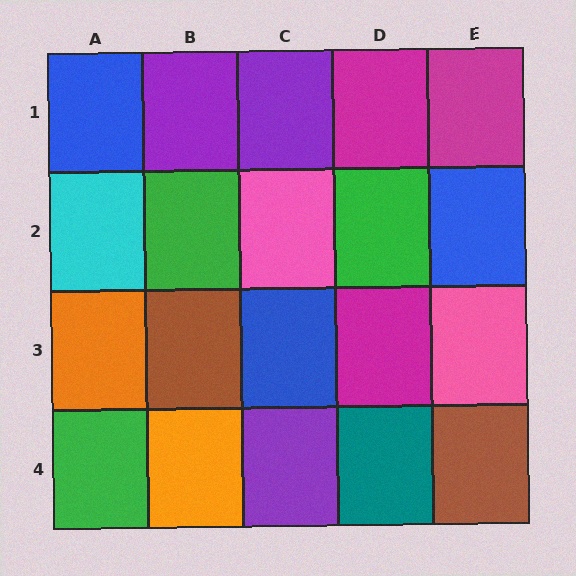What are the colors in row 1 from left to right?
Blue, purple, purple, magenta, magenta.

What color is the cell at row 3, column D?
Magenta.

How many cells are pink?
2 cells are pink.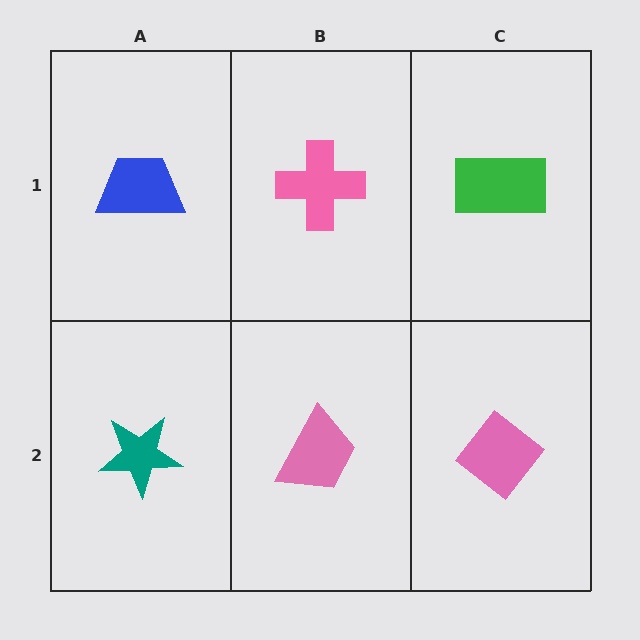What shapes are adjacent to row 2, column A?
A blue trapezoid (row 1, column A), a pink trapezoid (row 2, column B).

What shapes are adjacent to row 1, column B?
A pink trapezoid (row 2, column B), a blue trapezoid (row 1, column A), a green rectangle (row 1, column C).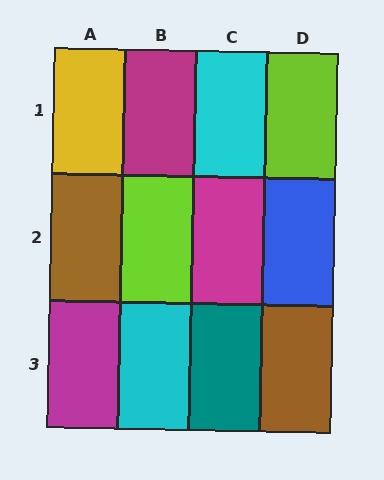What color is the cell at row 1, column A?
Yellow.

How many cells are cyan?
2 cells are cyan.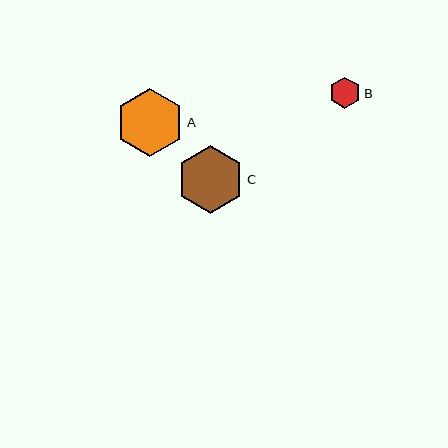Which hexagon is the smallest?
Hexagon B is the smallest with a size of approximately 32 pixels.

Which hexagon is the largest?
Hexagon A is the largest with a size of approximately 68 pixels.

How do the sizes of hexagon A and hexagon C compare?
Hexagon A and hexagon C are approximately the same size.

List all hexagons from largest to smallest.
From largest to smallest: A, C, B.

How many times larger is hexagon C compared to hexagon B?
Hexagon C is approximately 2.1 times the size of hexagon B.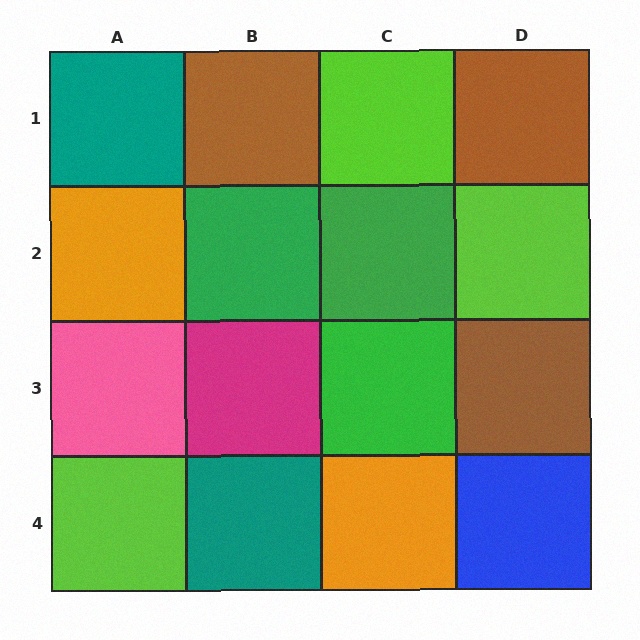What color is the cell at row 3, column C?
Green.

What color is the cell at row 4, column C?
Orange.